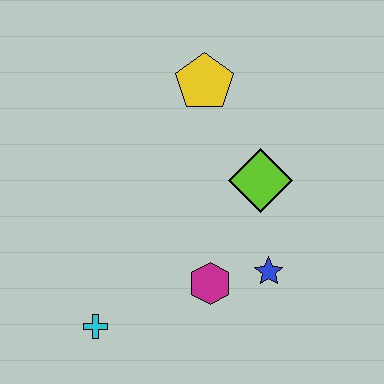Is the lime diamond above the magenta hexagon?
Yes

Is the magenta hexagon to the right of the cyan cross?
Yes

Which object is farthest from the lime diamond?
The cyan cross is farthest from the lime diamond.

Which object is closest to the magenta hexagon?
The blue star is closest to the magenta hexagon.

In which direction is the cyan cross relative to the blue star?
The cyan cross is to the left of the blue star.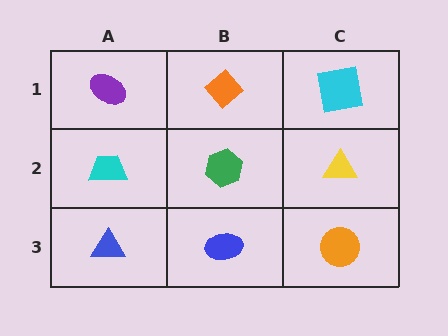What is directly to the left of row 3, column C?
A blue ellipse.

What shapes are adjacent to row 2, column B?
An orange diamond (row 1, column B), a blue ellipse (row 3, column B), a cyan trapezoid (row 2, column A), a yellow triangle (row 2, column C).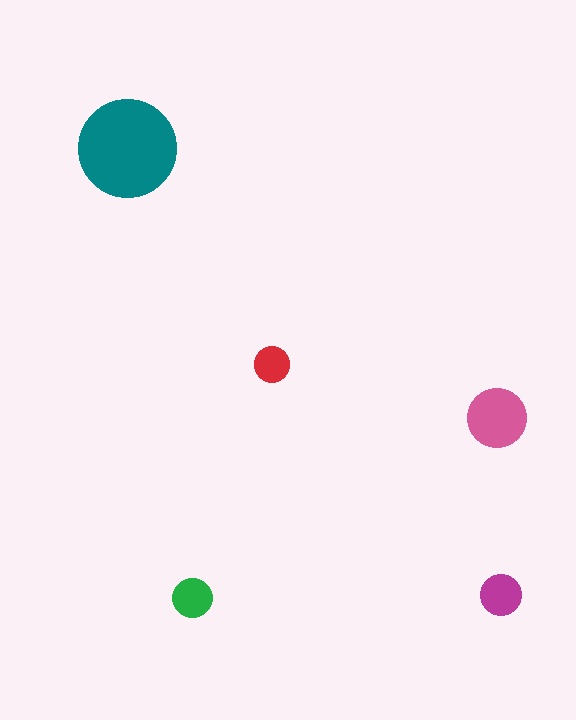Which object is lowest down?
The green circle is bottommost.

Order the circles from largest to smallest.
the teal one, the pink one, the magenta one, the green one, the red one.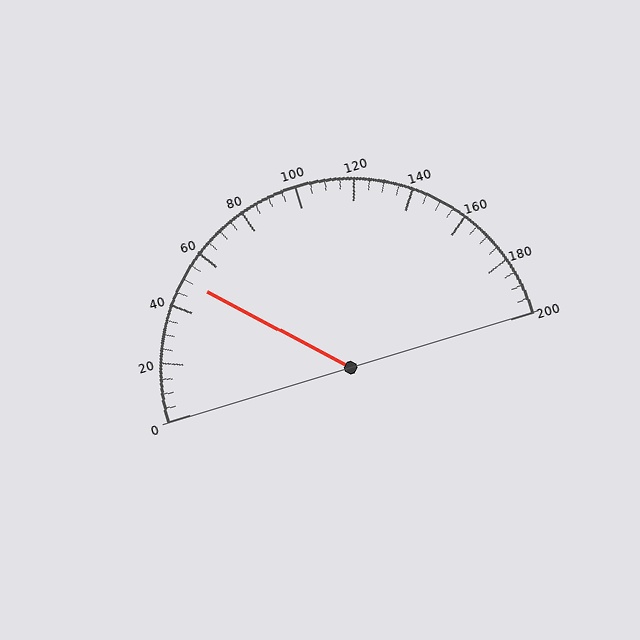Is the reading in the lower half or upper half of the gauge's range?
The reading is in the lower half of the range (0 to 200).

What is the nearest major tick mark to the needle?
The nearest major tick mark is 40.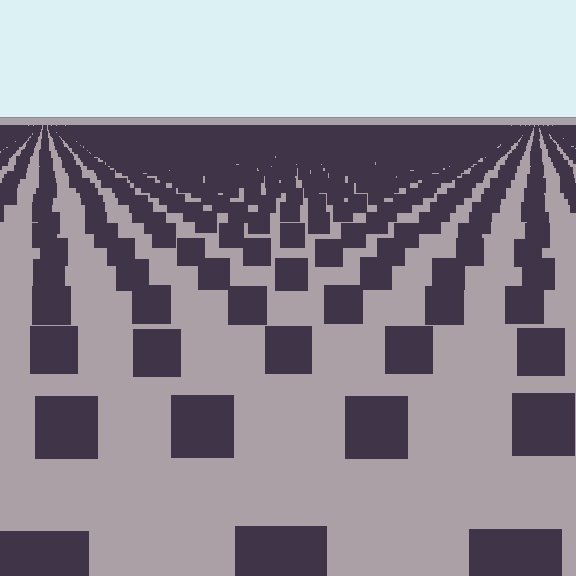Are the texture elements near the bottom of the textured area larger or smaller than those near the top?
Larger. Near the bottom, elements are closer to the viewer and appear at a bigger on-screen size.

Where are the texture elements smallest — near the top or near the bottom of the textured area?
Near the top.